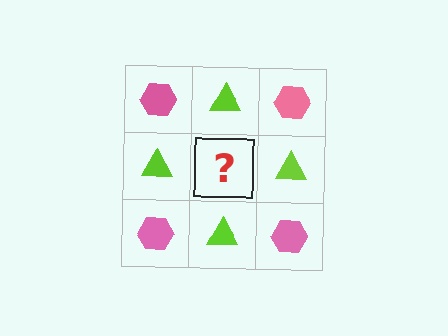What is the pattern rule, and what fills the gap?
The rule is that it alternates pink hexagon and lime triangle in a checkerboard pattern. The gap should be filled with a pink hexagon.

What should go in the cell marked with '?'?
The missing cell should contain a pink hexagon.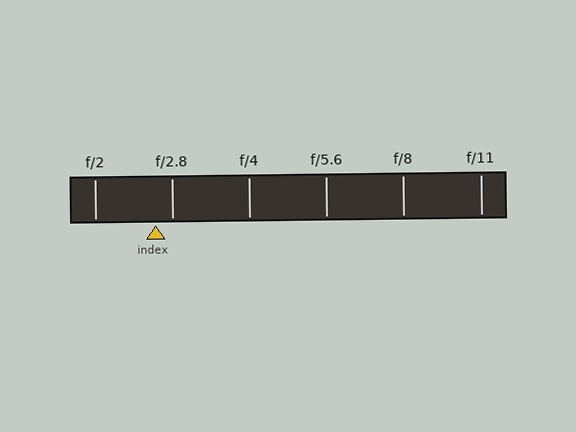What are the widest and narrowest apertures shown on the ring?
The widest aperture shown is f/2 and the narrowest is f/11.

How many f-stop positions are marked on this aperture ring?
There are 6 f-stop positions marked.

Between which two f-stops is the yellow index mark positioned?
The index mark is between f/2 and f/2.8.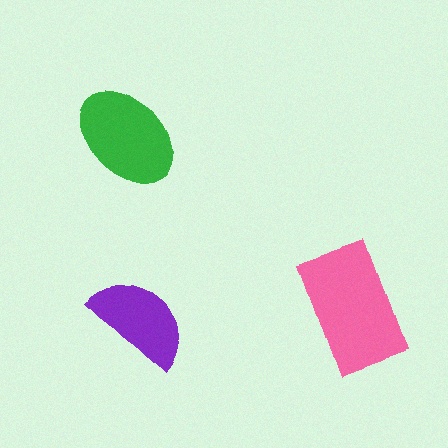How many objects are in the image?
There are 3 objects in the image.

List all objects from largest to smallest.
The pink rectangle, the green ellipse, the purple semicircle.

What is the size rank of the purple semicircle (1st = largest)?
3rd.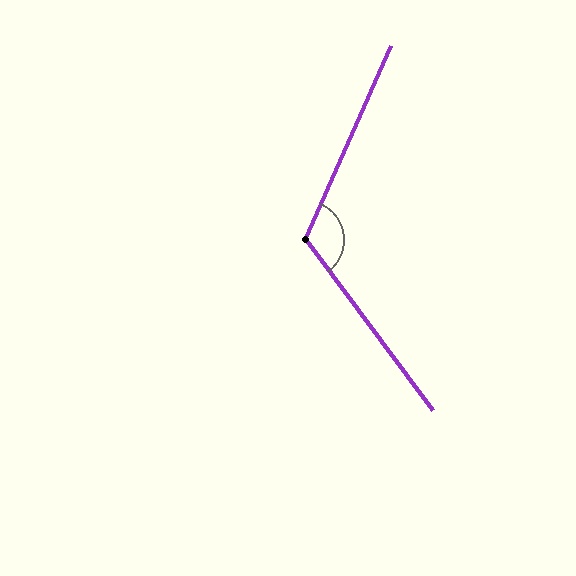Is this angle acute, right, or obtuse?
It is obtuse.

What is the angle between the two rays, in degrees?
Approximately 119 degrees.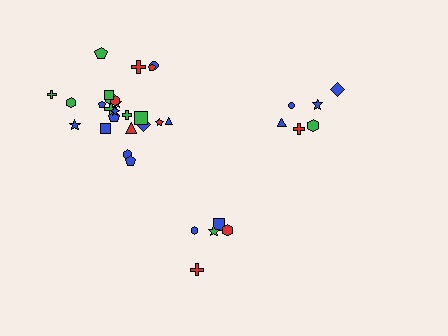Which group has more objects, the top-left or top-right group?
The top-left group.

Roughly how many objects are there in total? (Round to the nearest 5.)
Roughly 35 objects in total.